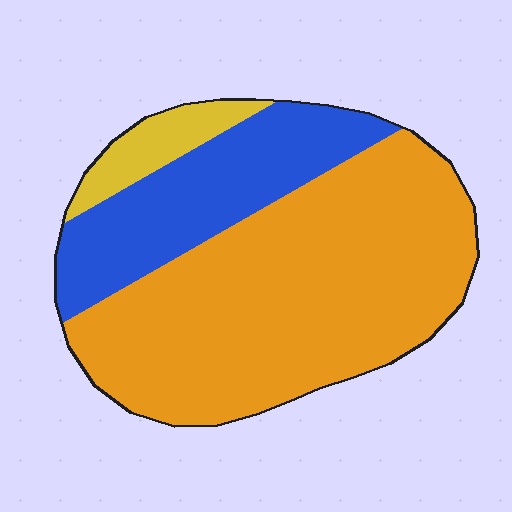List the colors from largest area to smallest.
From largest to smallest: orange, blue, yellow.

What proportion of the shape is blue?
Blue covers around 25% of the shape.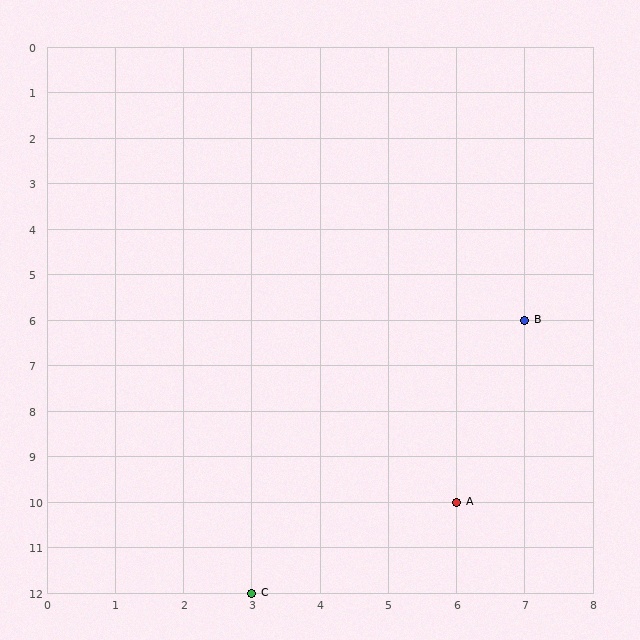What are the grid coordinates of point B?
Point B is at grid coordinates (7, 6).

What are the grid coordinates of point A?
Point A is at grid coordinates (6, 10).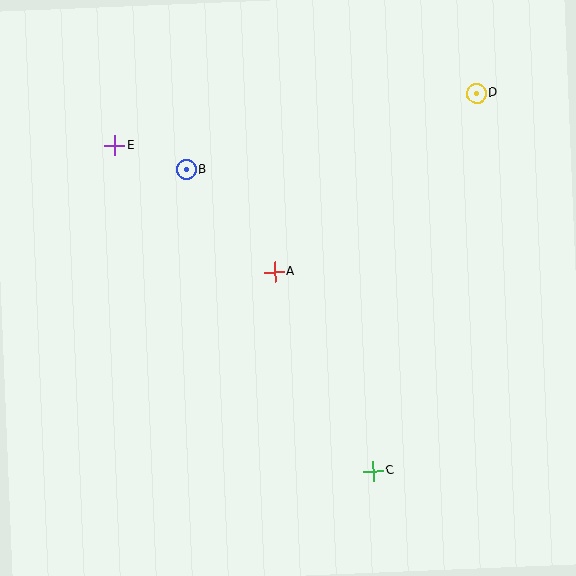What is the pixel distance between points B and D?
The distance between B and D is 300 pixels.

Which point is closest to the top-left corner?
Point E is closest to the top-left corner.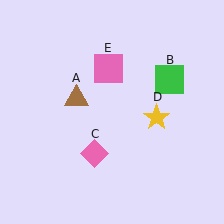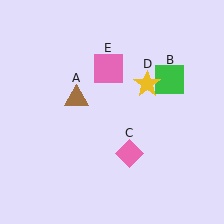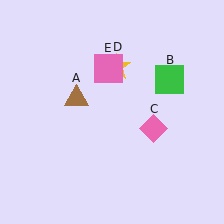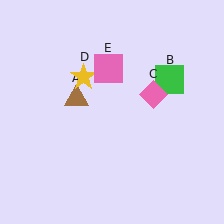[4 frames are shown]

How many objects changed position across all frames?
2 objects changed position: pink diamond (object C), yellow star (object D).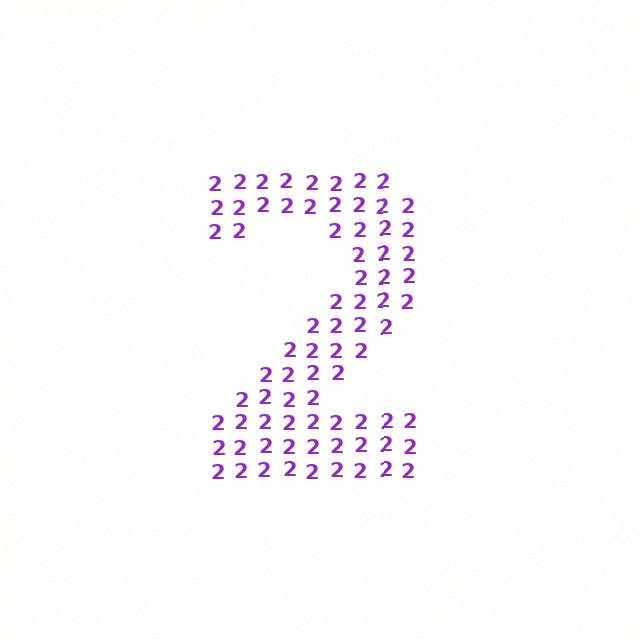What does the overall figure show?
The overall figure shows the digit 2.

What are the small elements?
The small elements are digit 2's.